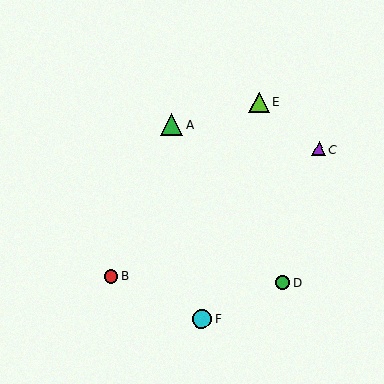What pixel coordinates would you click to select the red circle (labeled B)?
Click at (111, 276) to select the red circle B.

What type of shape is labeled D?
Shape D is a green circle.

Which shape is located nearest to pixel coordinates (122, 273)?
The red circle (labeled B) at (111, 276) is nearest to that location.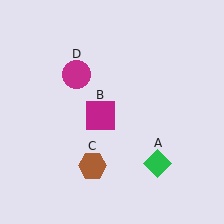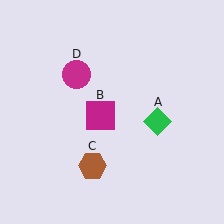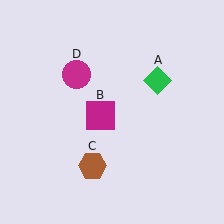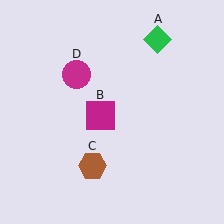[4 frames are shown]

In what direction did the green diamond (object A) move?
The green diamond (object A) moved up.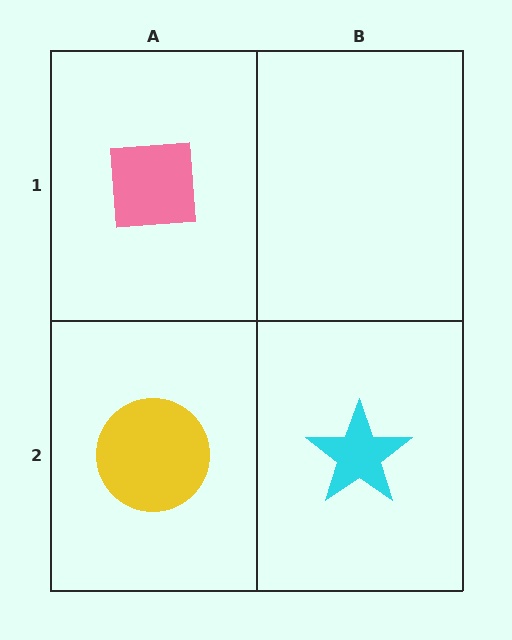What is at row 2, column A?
A yellow circle.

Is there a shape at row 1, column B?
No, that cell is empty.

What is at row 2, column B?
A cyan star.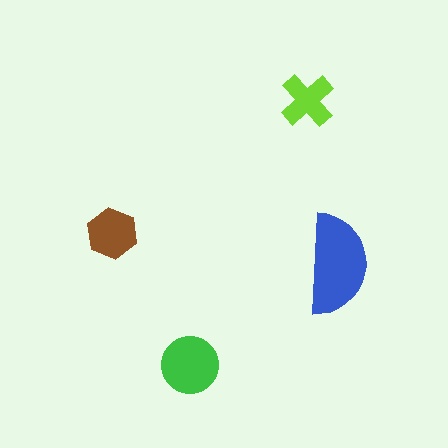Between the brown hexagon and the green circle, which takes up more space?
The green circle.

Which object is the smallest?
The lime cross.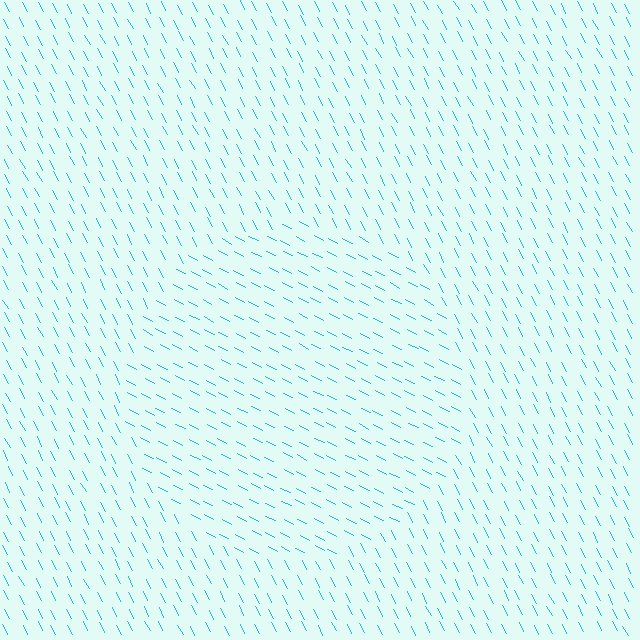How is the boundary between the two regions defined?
The boundary is defined purely by a change in line orientation (approximately 34 degrees difference). All lines are the same color and thickness.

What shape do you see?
I see a circle.